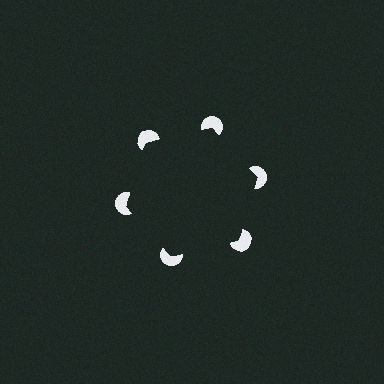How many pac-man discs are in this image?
There are 6 — one at each vertex of the illusory hexagon.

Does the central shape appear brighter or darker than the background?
It typically appears slightly darker than the background, even though no actual brightness change is drawn.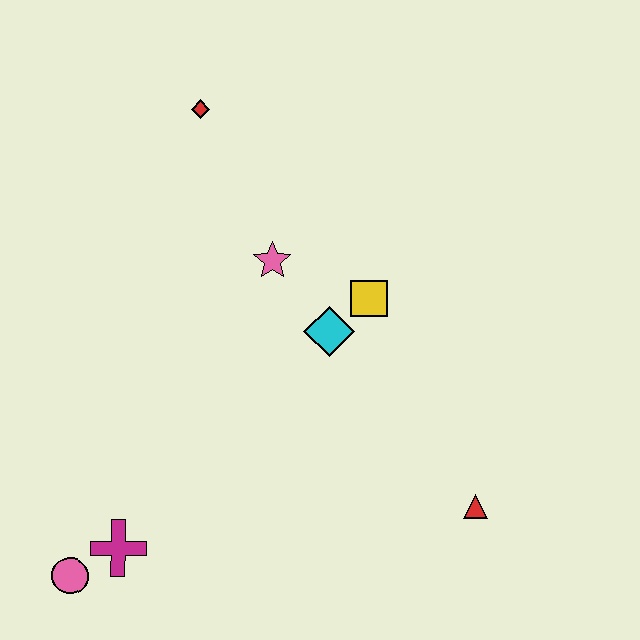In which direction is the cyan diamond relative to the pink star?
The cyan diamond is below the pink star.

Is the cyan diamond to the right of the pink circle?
Yes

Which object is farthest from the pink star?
The pink circle is farthest from the pink star.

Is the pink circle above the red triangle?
No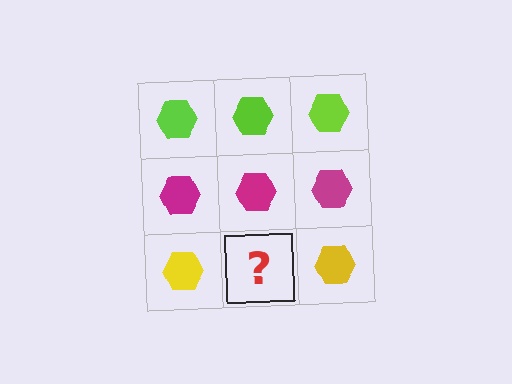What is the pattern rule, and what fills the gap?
The rule is that each row has a consistent color. The gap should be filled with a yellow hexagon.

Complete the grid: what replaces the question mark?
The question mark should be replaced with a yellow hexagon.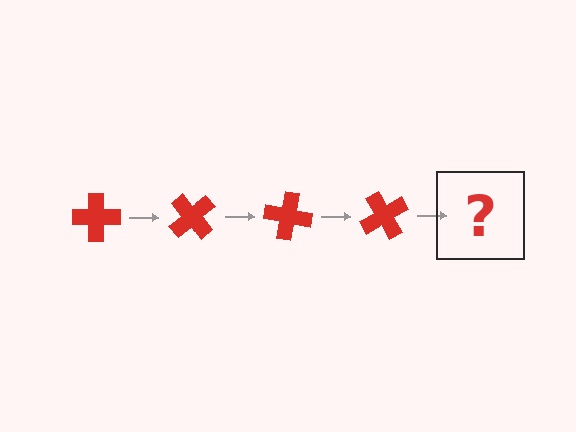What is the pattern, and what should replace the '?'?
The pattern is that the cross rotates 50 degrees each step. The '?' should be a red cross rotated 200 degrees.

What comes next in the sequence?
The next element should be a red cross rotated 200 degrees.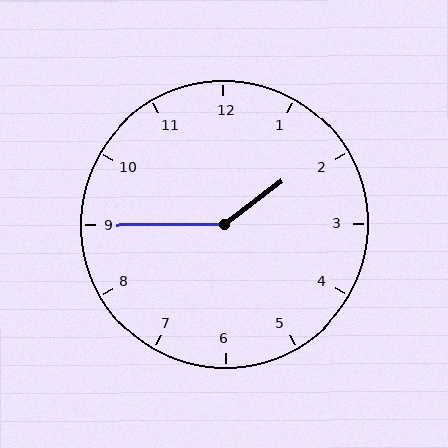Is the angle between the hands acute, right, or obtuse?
It is obtuse.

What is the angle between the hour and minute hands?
Approximately 142 degrees.